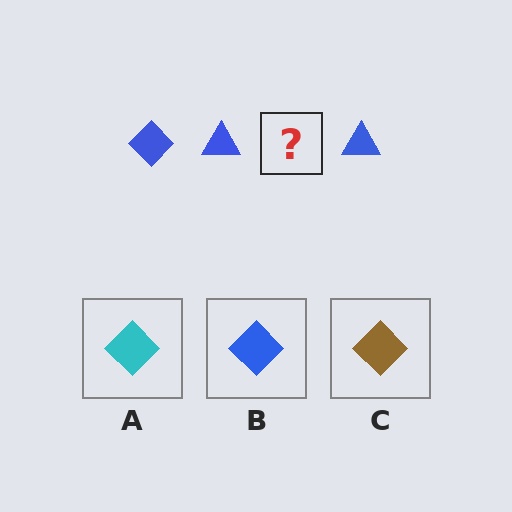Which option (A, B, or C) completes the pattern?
B.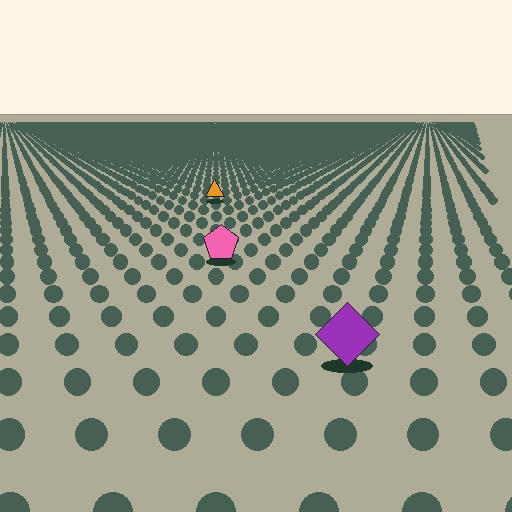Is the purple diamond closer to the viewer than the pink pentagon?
Yes. The purple diamond is closer — you can tell from the texture gradient: the ground texture is coarser near it.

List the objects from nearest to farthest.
From nearest to farthest: the purple diamond, the pink pentagon, the orange triangle.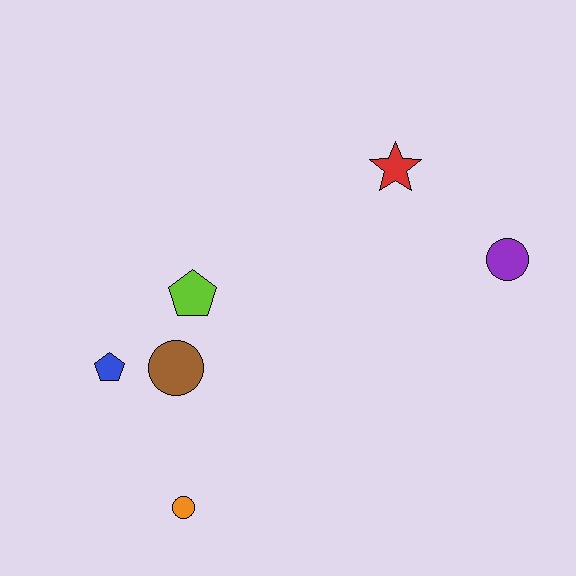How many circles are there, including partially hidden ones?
There are 3 circles.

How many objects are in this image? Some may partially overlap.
There are 6 objects.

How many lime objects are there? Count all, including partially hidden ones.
There is 1 lime object.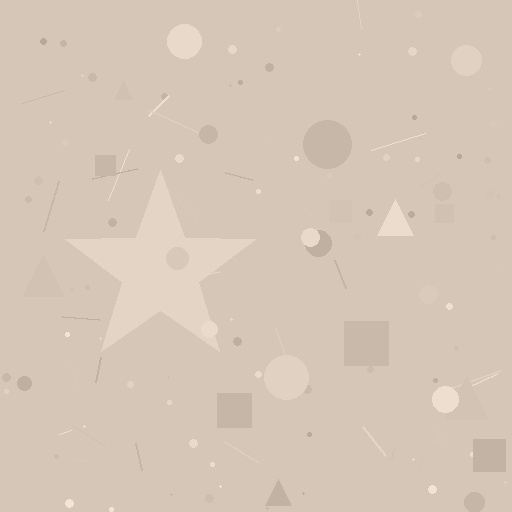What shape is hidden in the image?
A star is hidden in the image.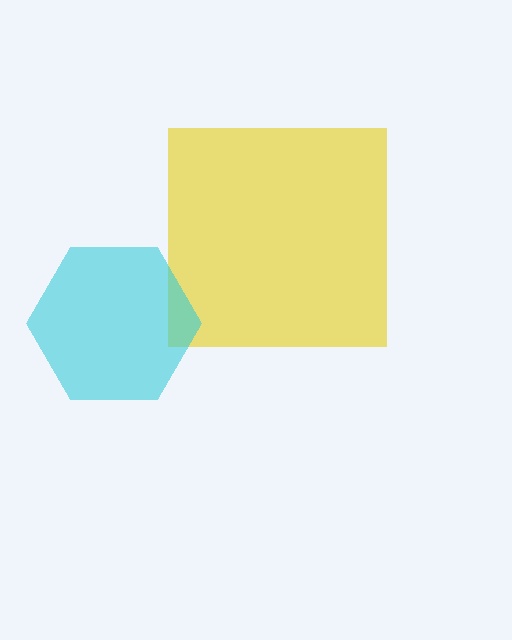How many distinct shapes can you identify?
There are 2 distinct shapes: a yellow square, a cyan hexagon.